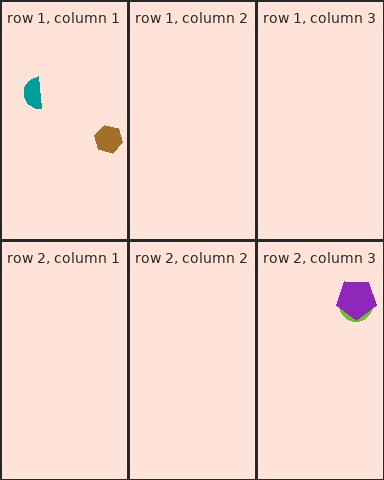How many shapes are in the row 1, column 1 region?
2.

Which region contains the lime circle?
The row 2, column 3 region.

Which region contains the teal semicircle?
The row 1, column 1 region.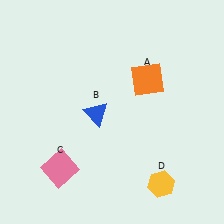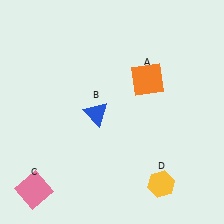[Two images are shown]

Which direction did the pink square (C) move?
The pink square (C) moved left.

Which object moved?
The pink square (C) moved left.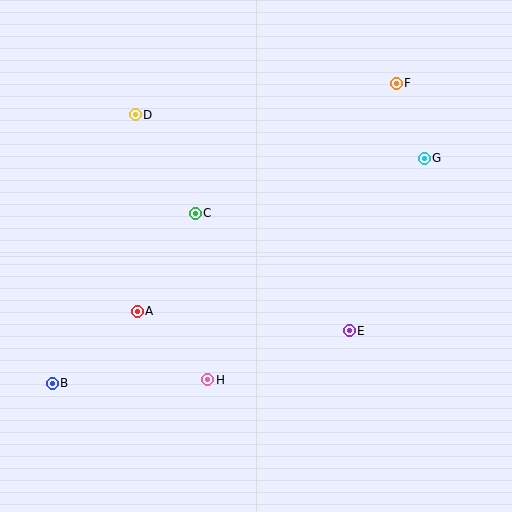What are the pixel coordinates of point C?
Point C is at (195, 213).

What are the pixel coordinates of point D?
Point D is at (135, 115).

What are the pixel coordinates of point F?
Point F is at (396, 83).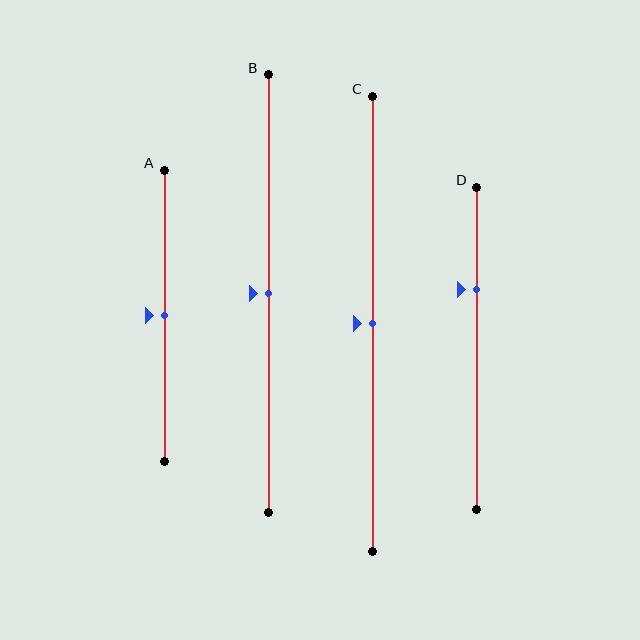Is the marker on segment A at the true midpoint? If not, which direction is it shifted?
Yes, the marker on segment A is at the true midpoint.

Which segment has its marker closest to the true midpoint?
Segment A has its marker closest to the true midpoint.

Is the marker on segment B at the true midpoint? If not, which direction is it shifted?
Yes, the marker on segment B is at the true midpoint.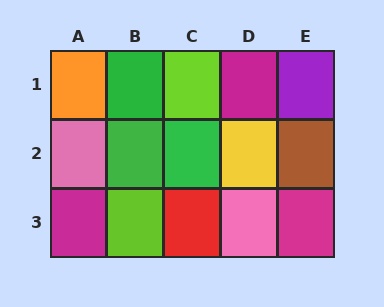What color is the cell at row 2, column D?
Yellow.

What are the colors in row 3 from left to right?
Magenta, lime, red, pink, magenta.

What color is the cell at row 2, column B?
Green.